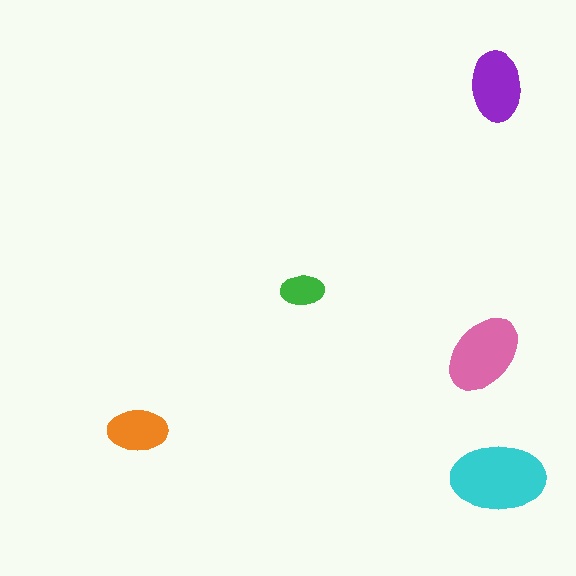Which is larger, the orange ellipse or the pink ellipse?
The pink one.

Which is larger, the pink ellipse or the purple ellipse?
The pink one.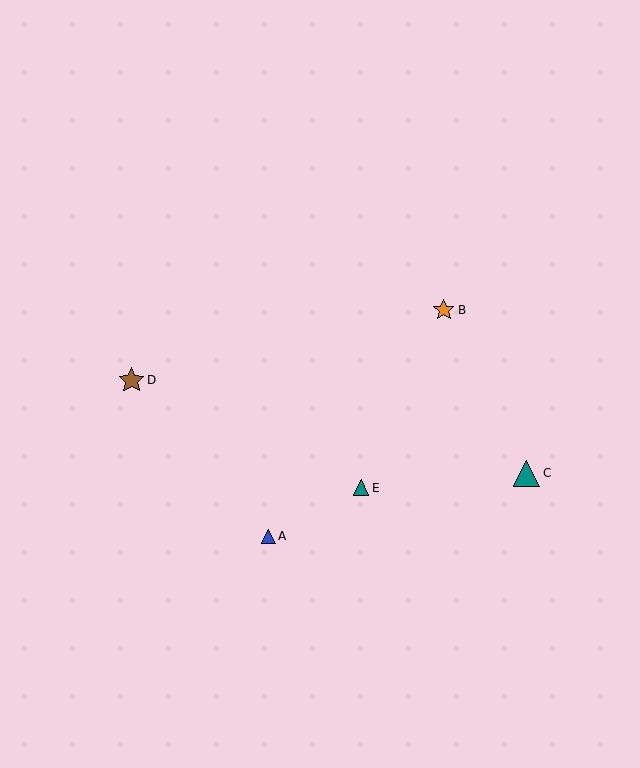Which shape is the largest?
The brown star (labeled D) is the largest.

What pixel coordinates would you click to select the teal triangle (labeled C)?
Click at (527, 473) to select the teal triangle C.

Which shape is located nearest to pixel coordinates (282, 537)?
The blue triangle (labeled A) at (268, 536) is nearest to that location.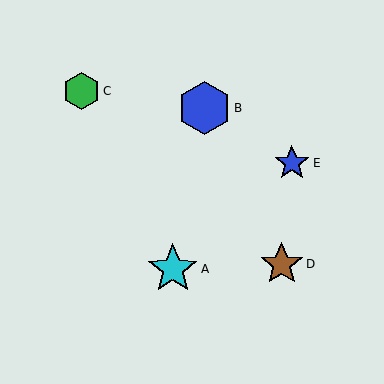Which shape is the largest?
The blue hexagon (labeled B) is the largest.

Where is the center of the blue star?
The center of the blue star is at (292, 163).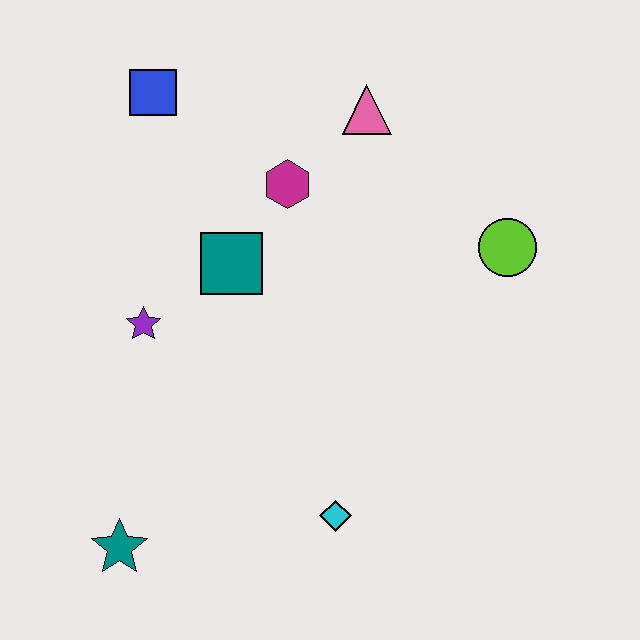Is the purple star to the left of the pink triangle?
Yes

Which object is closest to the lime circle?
The pink triangle is closest to the lime circle.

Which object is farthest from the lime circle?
The teal star is farthest from the lime circle.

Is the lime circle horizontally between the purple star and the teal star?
No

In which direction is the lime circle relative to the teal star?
The lime circle is to the right of the teal star.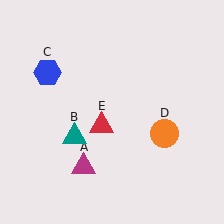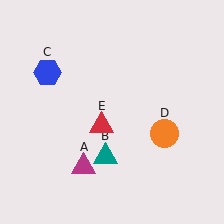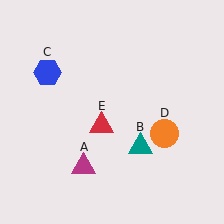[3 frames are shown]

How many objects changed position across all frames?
1 object changed position: teal triangle (object B).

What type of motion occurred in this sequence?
The teal triangle (object B) rotated counterclockwise around the center of the scene.